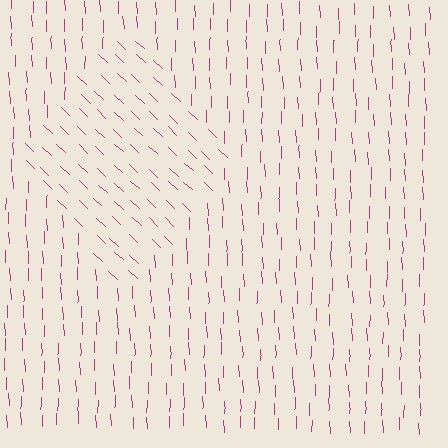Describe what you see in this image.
The image is filled with small magenta line segments. A diamond region in the image has lines oriented differently from the surrounding lines, creating a visible texture boundary.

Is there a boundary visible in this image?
Yes, there is a texture boundary formed by a change in line orientation.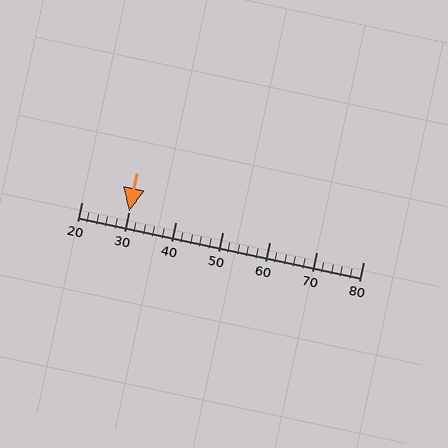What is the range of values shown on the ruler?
The ruler shows values from 20 to 80.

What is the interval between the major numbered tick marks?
The major tick marks are spaced 10 units apart.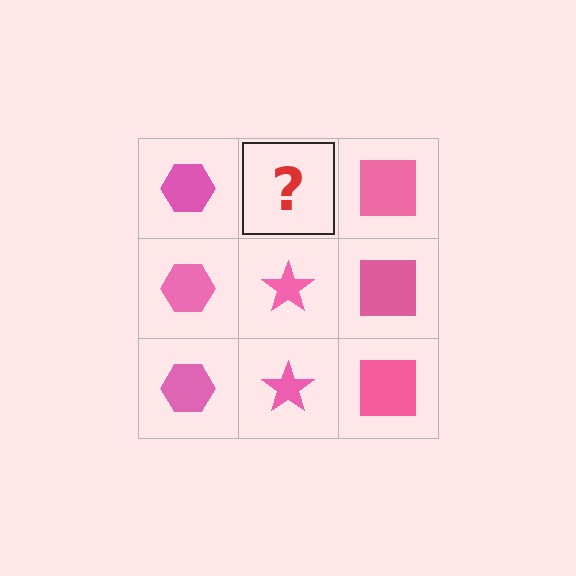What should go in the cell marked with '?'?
The missing cell should contain a pink star.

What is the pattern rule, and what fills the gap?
The rule is that each column has a consistent shape. The gap should be filled with a pink star.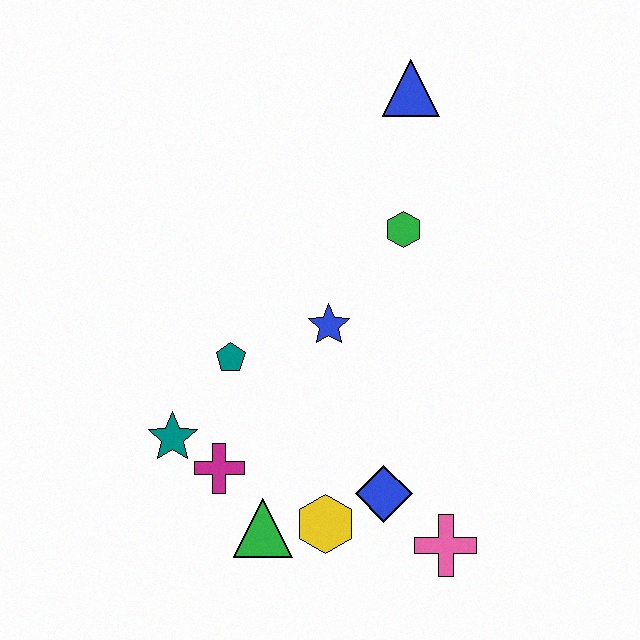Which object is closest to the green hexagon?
The blue star is closest to the green hexagon.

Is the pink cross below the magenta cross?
Yes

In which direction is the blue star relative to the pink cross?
The blue star is above the pink cross.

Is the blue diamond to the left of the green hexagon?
Yes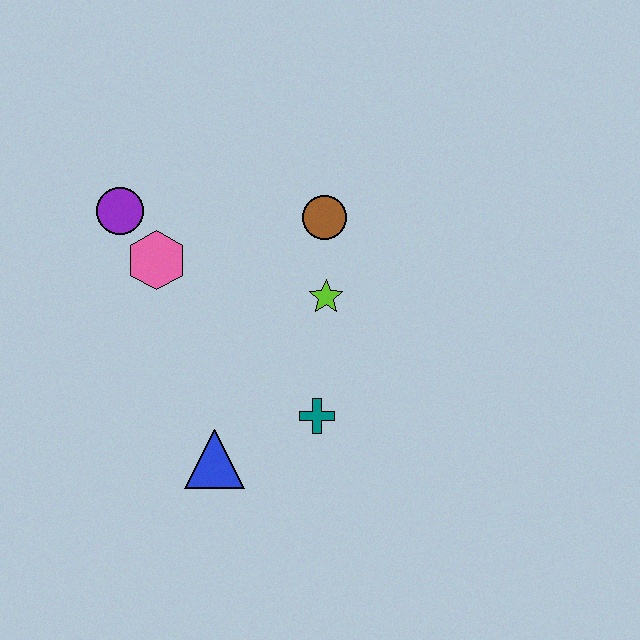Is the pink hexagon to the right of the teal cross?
No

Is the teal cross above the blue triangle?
Yes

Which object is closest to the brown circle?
The lime star is closest to the brown circle.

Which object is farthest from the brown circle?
The blue triangle is farthest from the brown circle.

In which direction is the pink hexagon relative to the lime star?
The pink hexagon is to the left of the lime star.